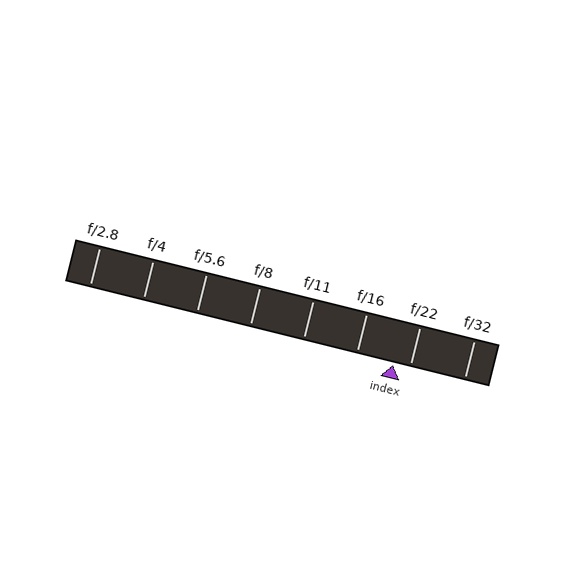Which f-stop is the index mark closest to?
The index mark is closest to f/22.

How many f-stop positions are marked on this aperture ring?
There are 8 f-stop positions marked.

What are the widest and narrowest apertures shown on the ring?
The widest aperture shown is f/2.8 and the narrowest is f/32.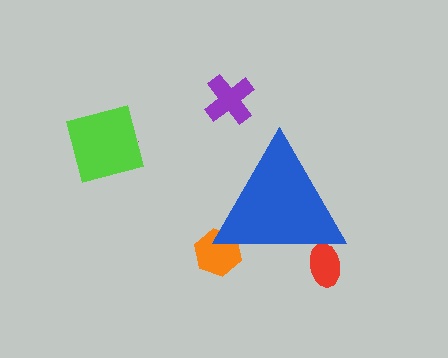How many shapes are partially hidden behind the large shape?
2 shapes are partially hidden.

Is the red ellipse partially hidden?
Yes, the red ellipse is partially hidden behind the blue triangle.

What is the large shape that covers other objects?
A blue triangle.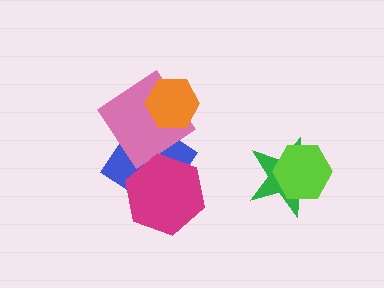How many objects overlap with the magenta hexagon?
1 object overlaps with the magenta hexagon.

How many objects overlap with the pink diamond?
2 objects overlap with the pink diamond.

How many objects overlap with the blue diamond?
3 objects overlap with the blue diamond.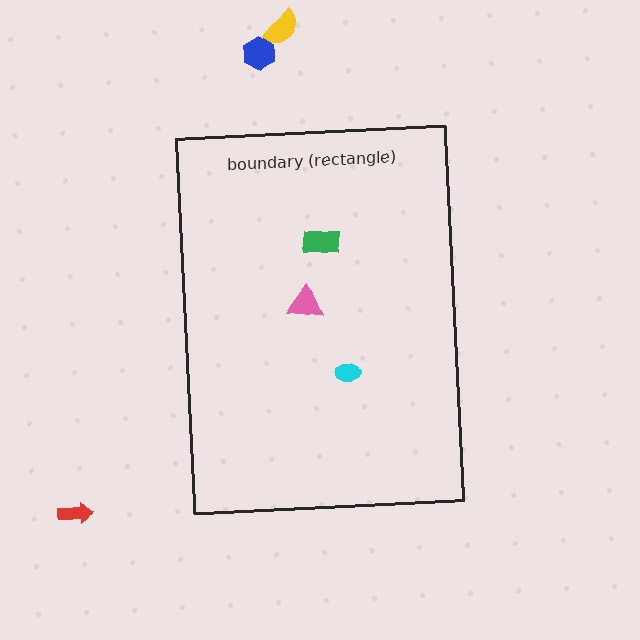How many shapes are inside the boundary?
3 inside, 3 outside.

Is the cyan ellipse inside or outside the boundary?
Inside.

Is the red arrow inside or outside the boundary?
Outside.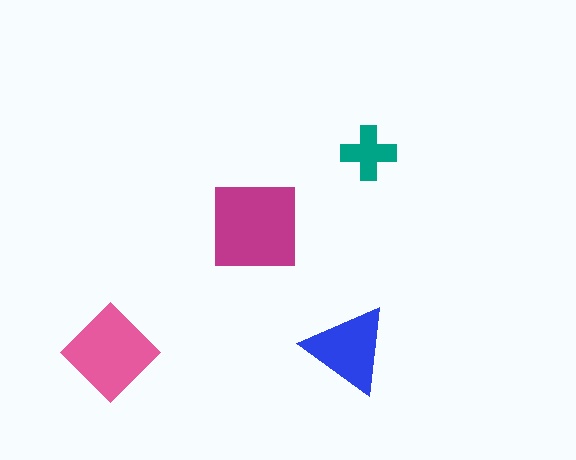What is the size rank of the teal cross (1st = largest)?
4th.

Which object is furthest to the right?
The teal cross is rightmost.